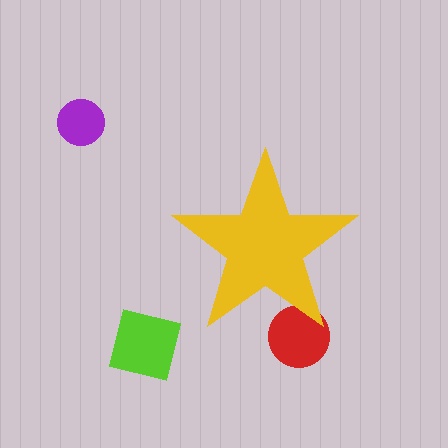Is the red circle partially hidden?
Yes, the red circle is partially hidden behind the yellow star.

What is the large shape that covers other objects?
A yellow star.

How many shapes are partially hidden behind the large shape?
1 shape is partially hidden.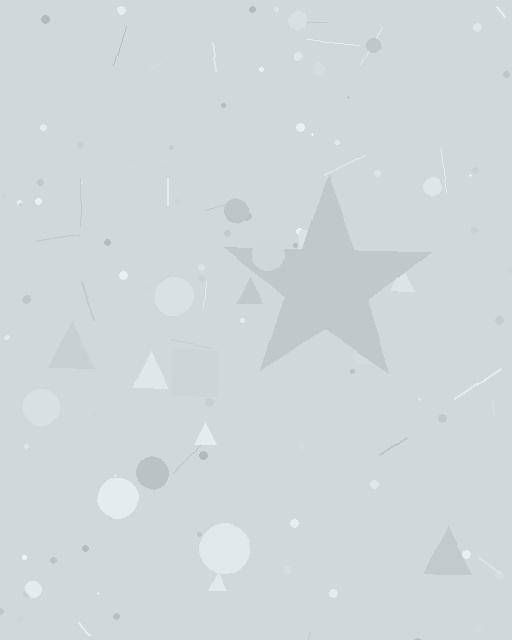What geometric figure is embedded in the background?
A star is embedded in the background.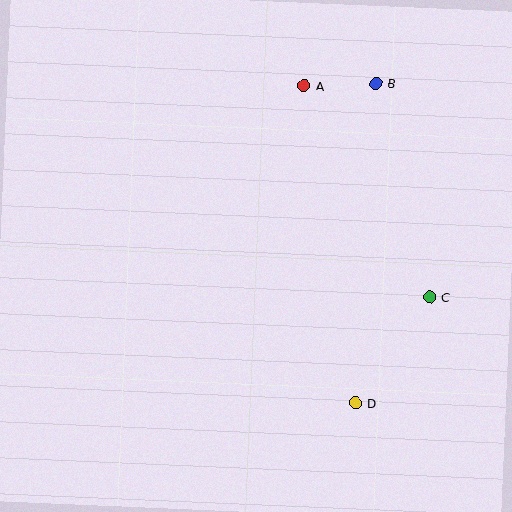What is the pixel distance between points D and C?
The distance between D and C is 130 pixels.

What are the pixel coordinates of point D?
Point D is at (355, 403).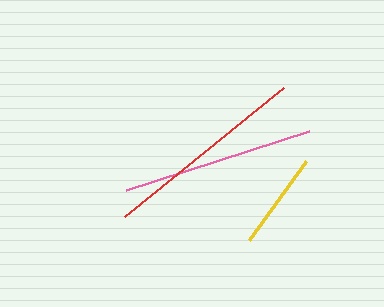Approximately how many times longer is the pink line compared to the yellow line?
The pink line is approximately 2.0 times the length of the yellow line.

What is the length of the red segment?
The red segment is approximately 205 pixels long.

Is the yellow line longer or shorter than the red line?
The red line is longer than the yellow line.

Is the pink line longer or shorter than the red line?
The red line is longer than the pink line.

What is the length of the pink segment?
The pink segment is approximately 192 pixels long.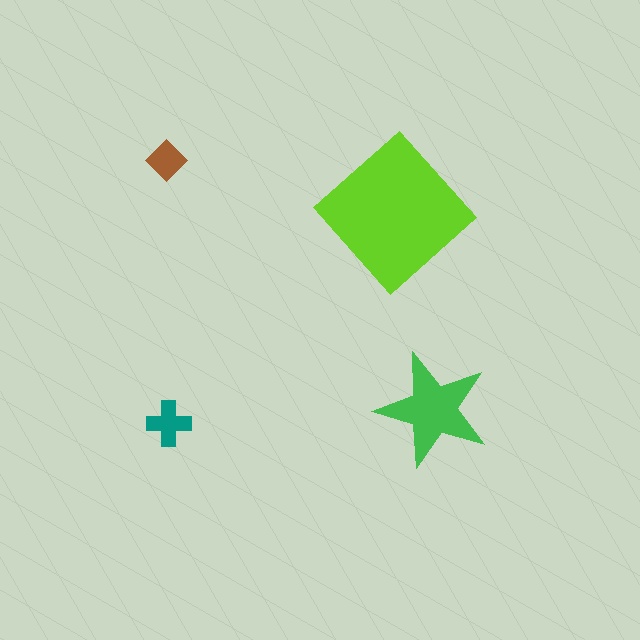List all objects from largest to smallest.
The lime diamond, the green star, the teal cross, the brown diamond.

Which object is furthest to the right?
The green star is rightmost.